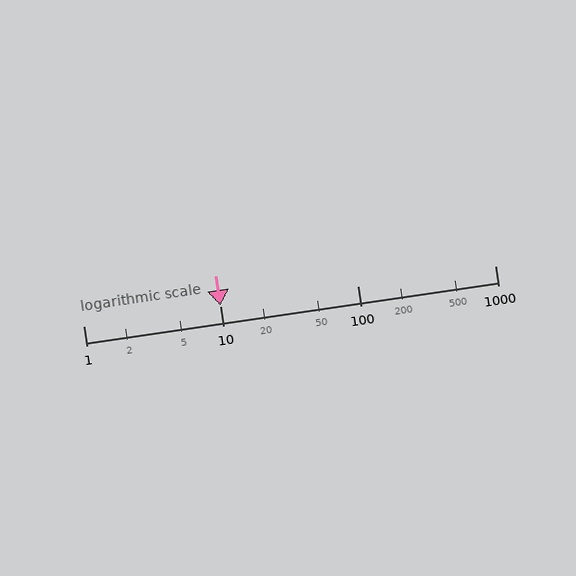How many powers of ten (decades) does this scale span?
The scale spans 3 decades, from 1 to 1000.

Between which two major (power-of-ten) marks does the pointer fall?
The pointer is between 1 and 10.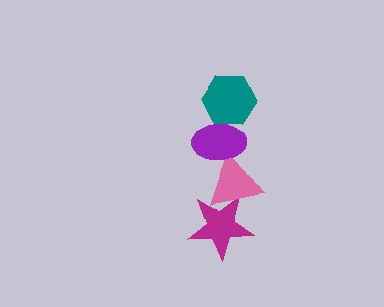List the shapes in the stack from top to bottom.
From top to bottom: the teal hexagon, the purple ellipse, the pink triangle, the magenta star.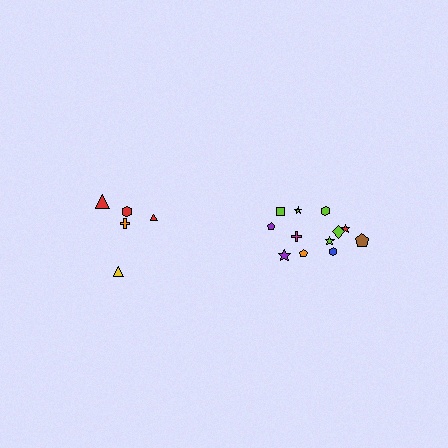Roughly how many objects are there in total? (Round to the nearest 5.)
Roughly 15 objects in total.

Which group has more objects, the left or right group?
The right group.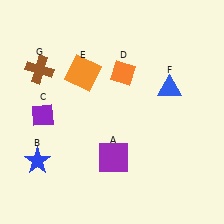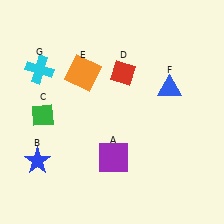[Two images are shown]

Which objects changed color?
C changed from purple to green. D changed from orange to red. G changed from brown to cyan.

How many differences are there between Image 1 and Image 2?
There are 3 differences between the two images.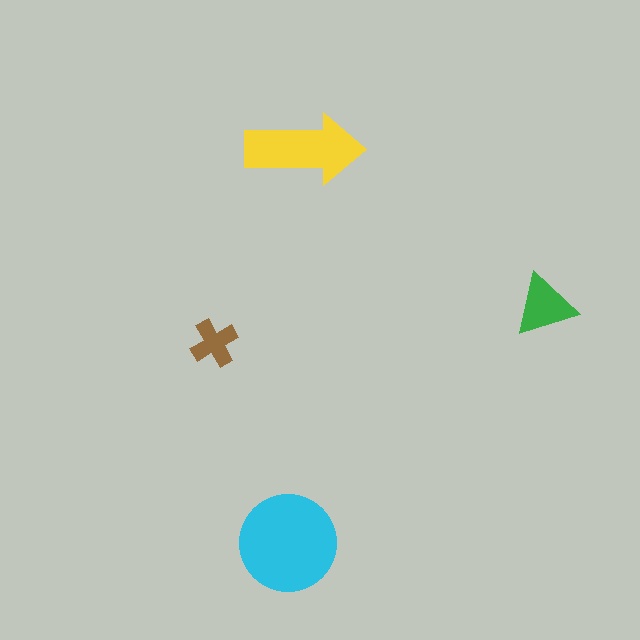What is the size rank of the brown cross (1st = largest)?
4th.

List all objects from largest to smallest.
The cyan circle, the yellow arrow, the green triangle, the brown cross.